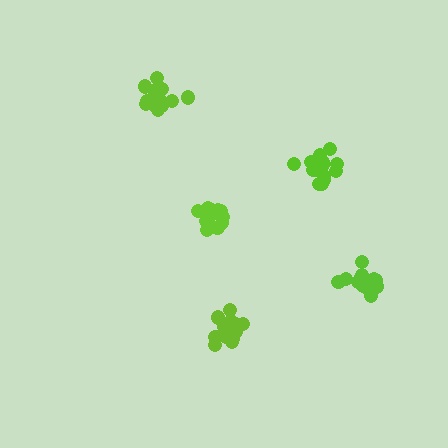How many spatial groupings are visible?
There are 5 spatial groupings.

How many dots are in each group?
Group 1: 18 dots, Group 2: 16 dots, Group 3: 17 dots, Group 4: 15 dots, Group 5: 16 dots (82 total).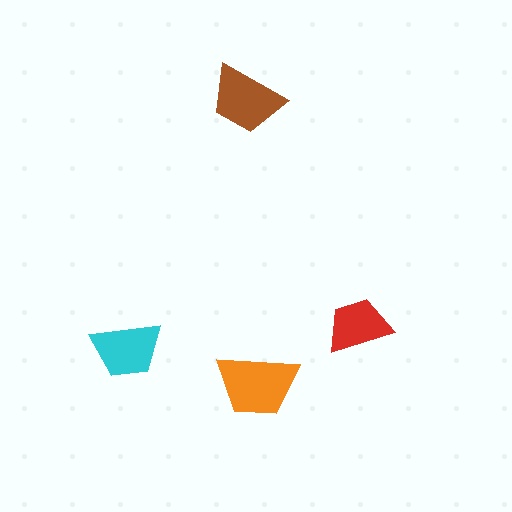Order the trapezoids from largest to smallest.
the orange one, the brown one, the cyan one, the red one.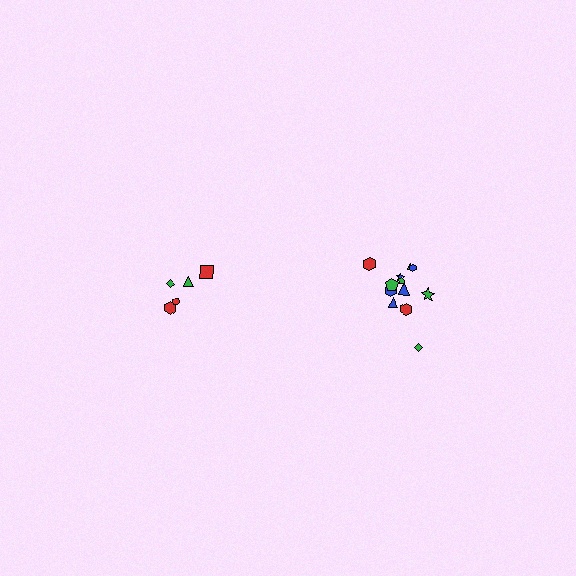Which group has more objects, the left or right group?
The right group.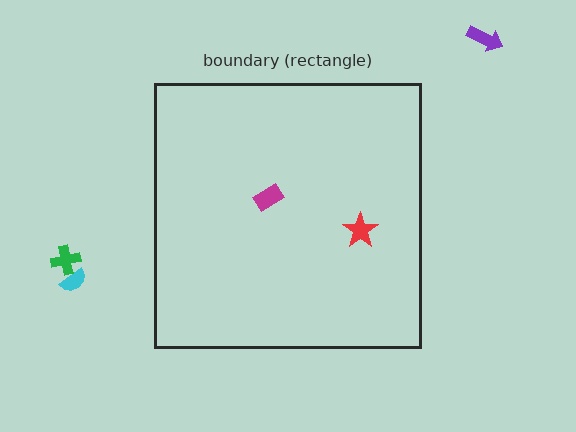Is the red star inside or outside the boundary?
Inside.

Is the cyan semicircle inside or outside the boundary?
Outside.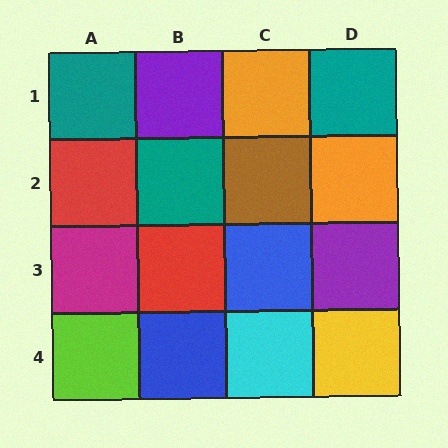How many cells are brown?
1 cell is brown.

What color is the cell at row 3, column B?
Red.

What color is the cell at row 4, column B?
Blue.